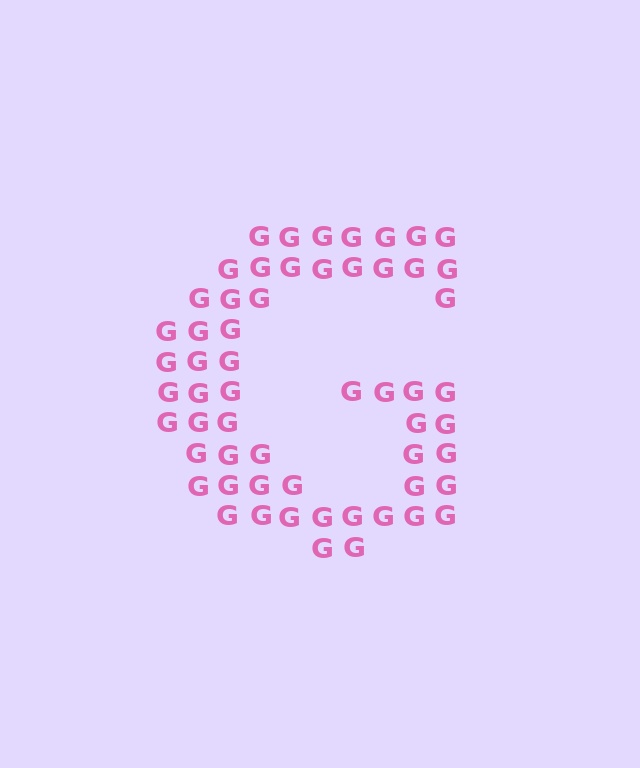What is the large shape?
The large shape is the letter G.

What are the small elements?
The small elements are letter G's.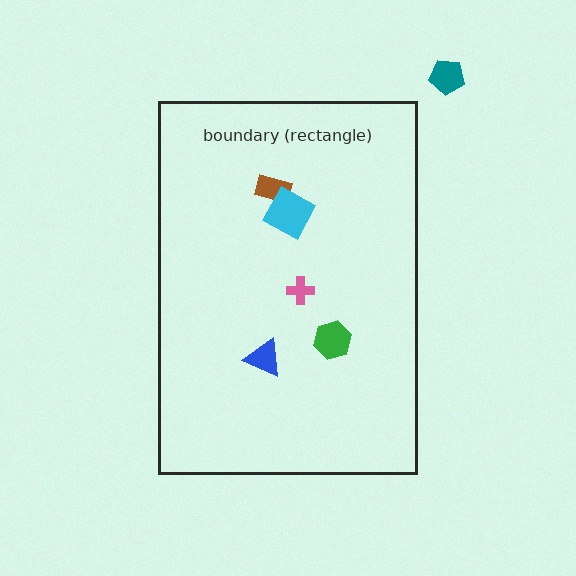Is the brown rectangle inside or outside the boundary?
Inside.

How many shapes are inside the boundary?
5 inside, 1 outside.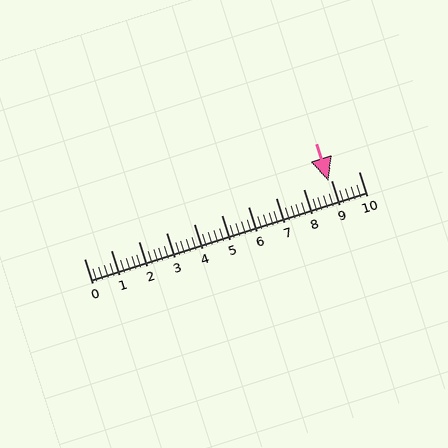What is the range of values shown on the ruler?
The ruler shows values from 0 to 10.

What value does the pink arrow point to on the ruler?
The pink arrow points to approximately 8.9.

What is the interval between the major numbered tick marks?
The major tick marks are spaced 1 units apart.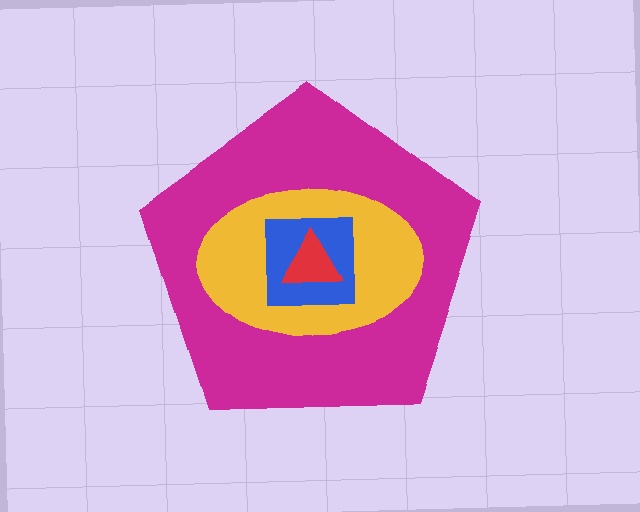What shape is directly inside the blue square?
The red triangle.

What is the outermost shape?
The magenta pentagon.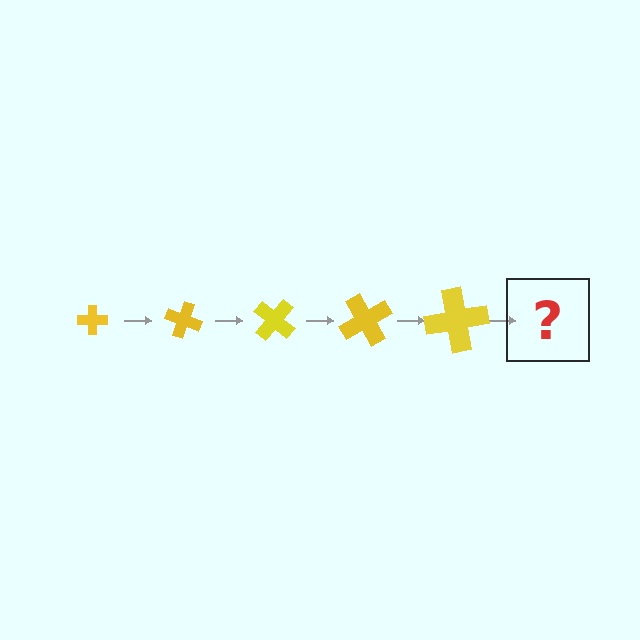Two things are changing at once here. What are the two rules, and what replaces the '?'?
The two rules are that the cross grows larger each step and it rotates 20 degrees each step. The '?' should be a cross, larger than the previous one and rotated 100 degrees from the start.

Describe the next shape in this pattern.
It should be a cross, larger than the previous one and rotated 100 degrees from the start.